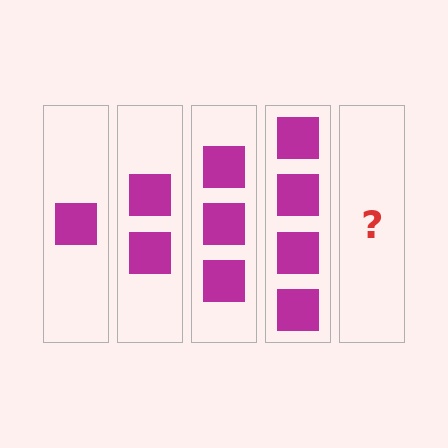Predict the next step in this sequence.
The next step is 5 squares.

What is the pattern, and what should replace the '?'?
The pattern is that each step adds one more square. The '?' should be 5 squares.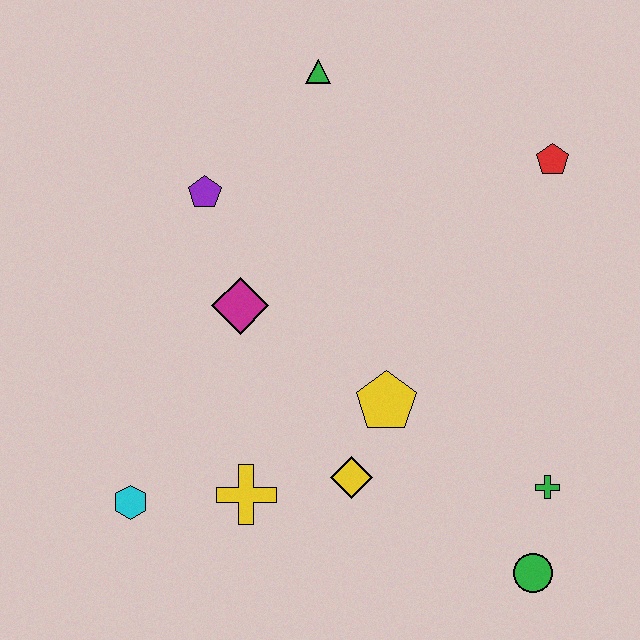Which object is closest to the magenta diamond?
The purple pentagon is closest to the magenta diamond.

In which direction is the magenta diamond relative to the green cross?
The magenta diamond is to the left of the green cross.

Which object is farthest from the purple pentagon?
The green circle is farthest from the purple pentagon.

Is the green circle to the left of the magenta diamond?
No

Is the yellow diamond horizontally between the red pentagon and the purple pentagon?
Yes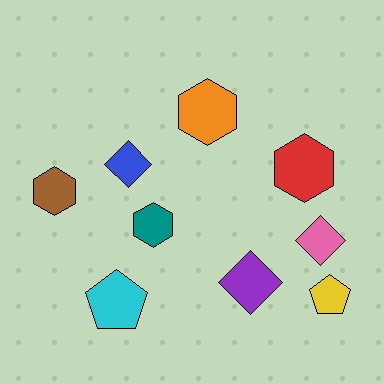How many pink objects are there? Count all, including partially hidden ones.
There is 1 pink object.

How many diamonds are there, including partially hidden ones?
There are 3 diamonds.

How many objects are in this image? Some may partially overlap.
There are 9 objects.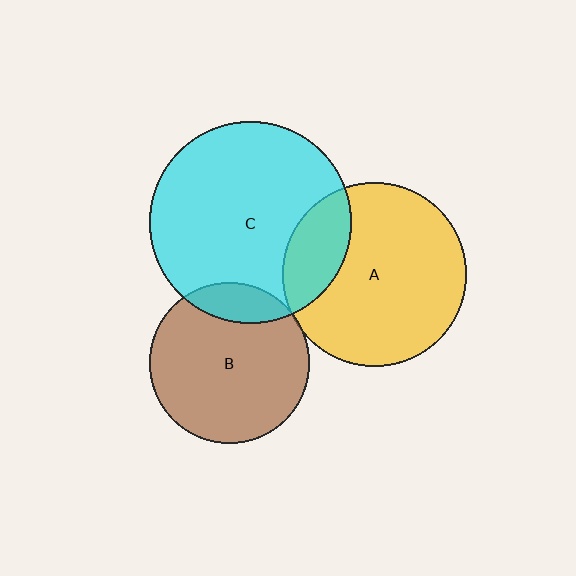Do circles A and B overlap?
Yes.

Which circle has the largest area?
Circle C (cyan).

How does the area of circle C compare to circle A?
Approximately 1.2 times.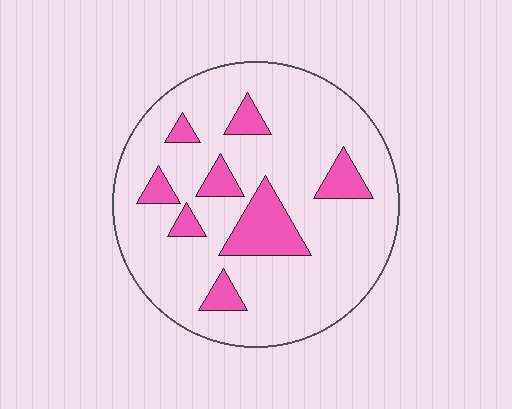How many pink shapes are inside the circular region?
8.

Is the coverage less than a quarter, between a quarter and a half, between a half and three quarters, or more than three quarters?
Less than a quarter.